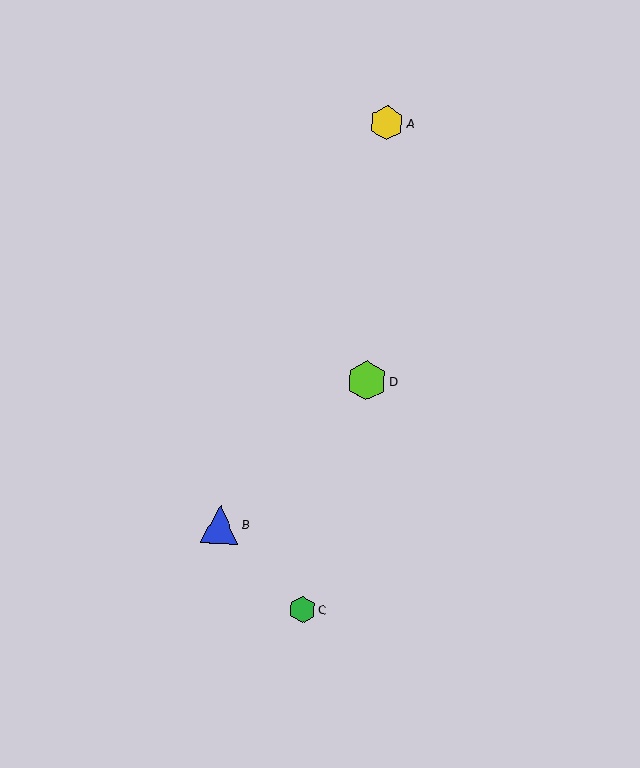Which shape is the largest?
The lime hexagon (labeled D) is the largest.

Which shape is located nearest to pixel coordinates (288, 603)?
The green hexagon (labeled C) at (303, 610) is nearest to that location.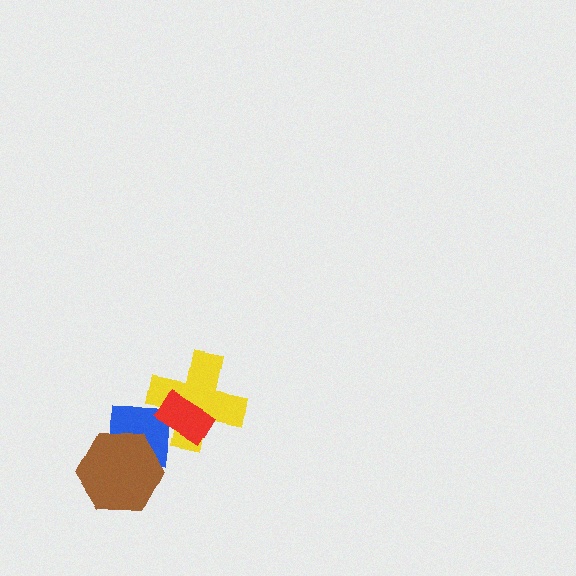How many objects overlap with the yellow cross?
2 objects overlap with the yellow cross.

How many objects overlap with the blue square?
3 objects overlap with the blue square.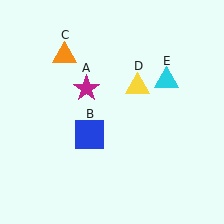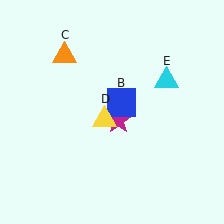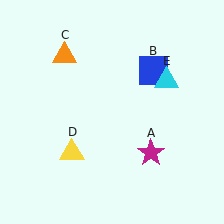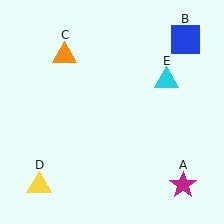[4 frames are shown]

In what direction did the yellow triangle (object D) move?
The yellow triangle (object D) moved down and to the left.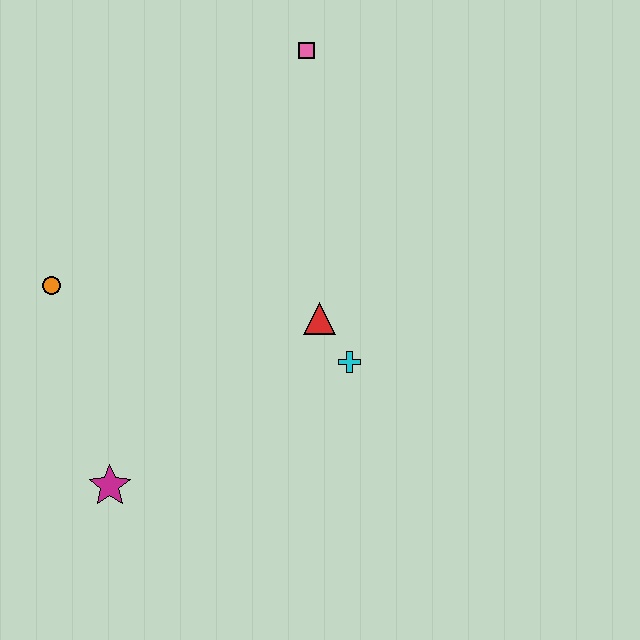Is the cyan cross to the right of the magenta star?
Yes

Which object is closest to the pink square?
The red triangle is closest to the pink square.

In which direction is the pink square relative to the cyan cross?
The pink square is above the cyan cross.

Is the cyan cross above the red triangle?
No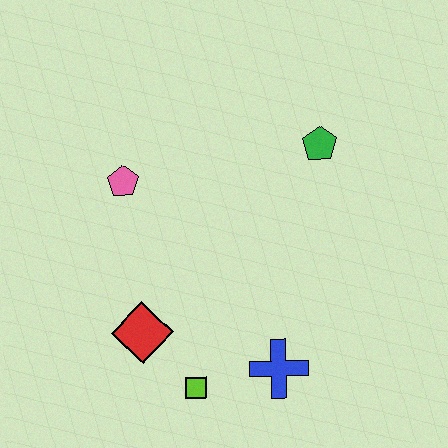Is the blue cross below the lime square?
No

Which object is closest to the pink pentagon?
The red diamond is closest to the pink pentagon.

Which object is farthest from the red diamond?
The green pentagon is farthest from the red diamond.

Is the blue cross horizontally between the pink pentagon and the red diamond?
No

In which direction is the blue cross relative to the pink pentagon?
The blue cross is below the pink pentagon.